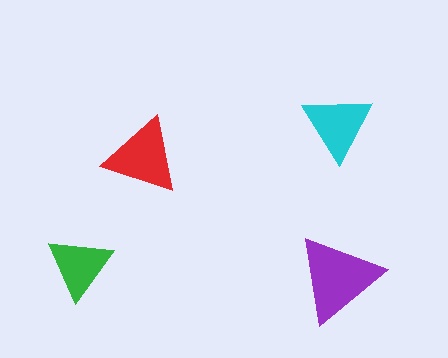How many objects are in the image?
There are 4 objects in the image.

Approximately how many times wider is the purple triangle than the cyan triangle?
About 1.5 times wider.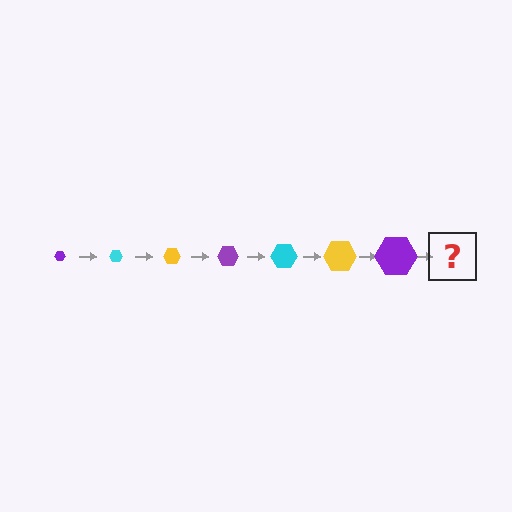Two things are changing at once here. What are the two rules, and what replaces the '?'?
The two rules are that the hexagon grows larger each step and the color cycles through purple, cyan, and yellow. The '?' should be a cyan hexagon, larger than the previous one.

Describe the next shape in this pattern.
It should be a cyan hexagon, larger than the previous one.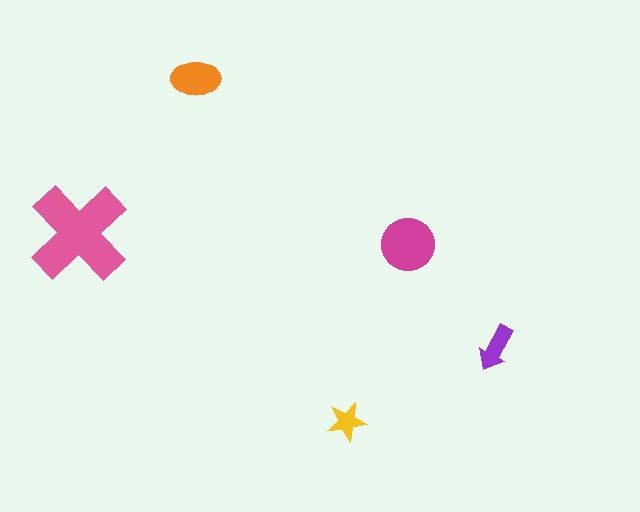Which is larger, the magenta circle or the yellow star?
The magenta circle.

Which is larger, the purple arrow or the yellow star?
The purple arrow.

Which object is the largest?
The pink cross.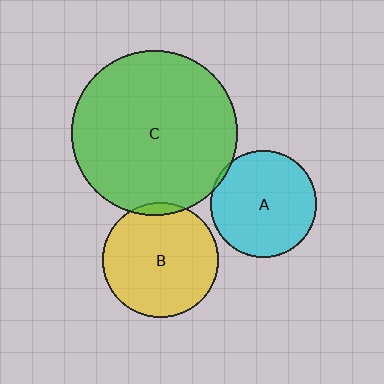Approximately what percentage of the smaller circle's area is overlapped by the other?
Approximately 5%.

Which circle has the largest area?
Circle C (green).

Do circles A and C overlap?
Yes.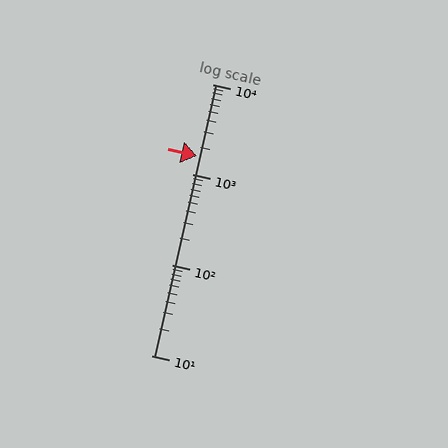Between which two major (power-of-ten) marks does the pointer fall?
The pointer is between 1000 and 10000.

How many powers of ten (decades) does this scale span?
The scale spans 3 decades, from 10 to 10000.